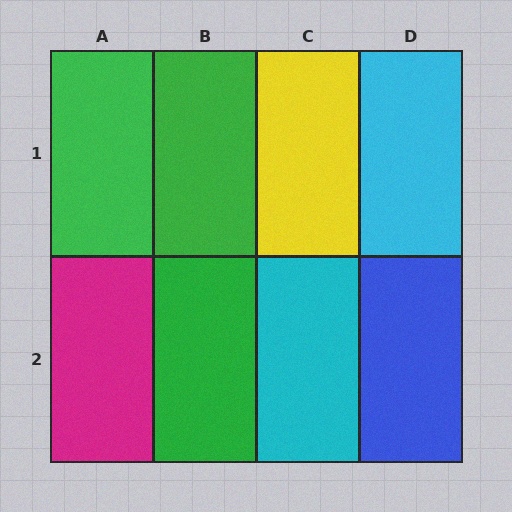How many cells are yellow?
1 cell is yellow.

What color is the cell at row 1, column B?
Green.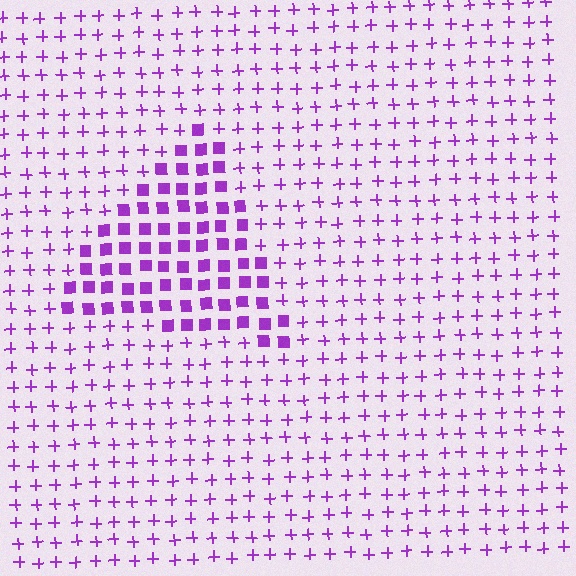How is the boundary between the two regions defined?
The boundary is defined by a change in element shape: squares inside vs. plus signs outside. All elements share the same color and spacing.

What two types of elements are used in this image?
The image uses squares inside the triangle region and plus signs outside it.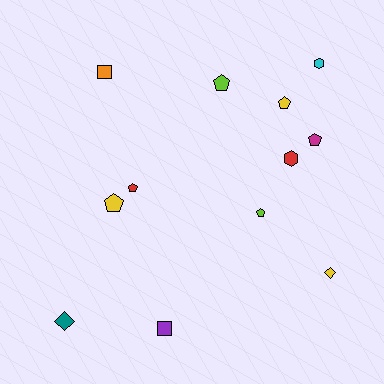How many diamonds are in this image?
There are 2 diamonds.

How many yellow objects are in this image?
There are 3 yellow objects.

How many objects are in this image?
There are 12 objects.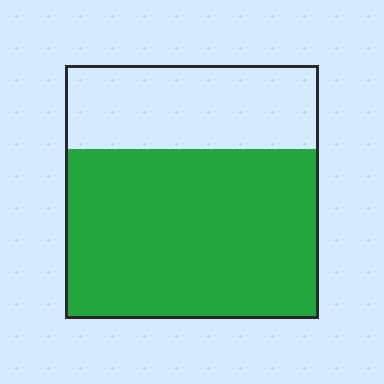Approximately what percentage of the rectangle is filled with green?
Approximately 65%.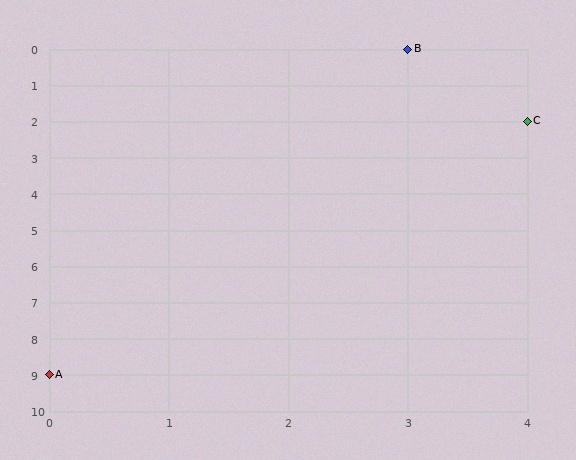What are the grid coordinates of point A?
Point A is at grid coordinates (0, 9).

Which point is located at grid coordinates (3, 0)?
Point B is at (3, 0).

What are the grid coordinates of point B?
Point B is at grid coordinates (3, 0).